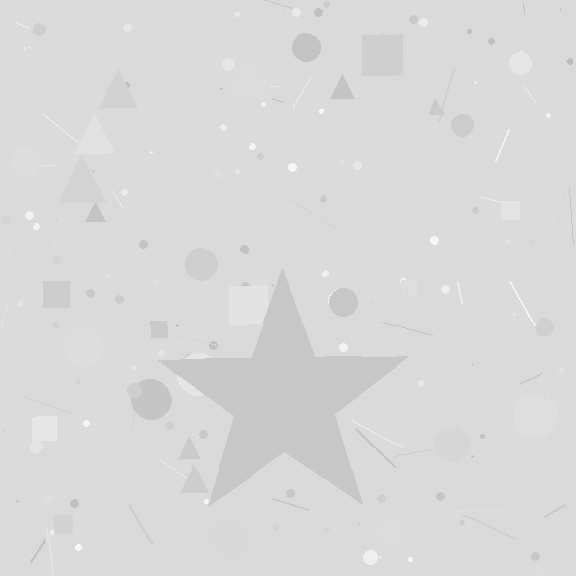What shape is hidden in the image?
A star is hidden in the image.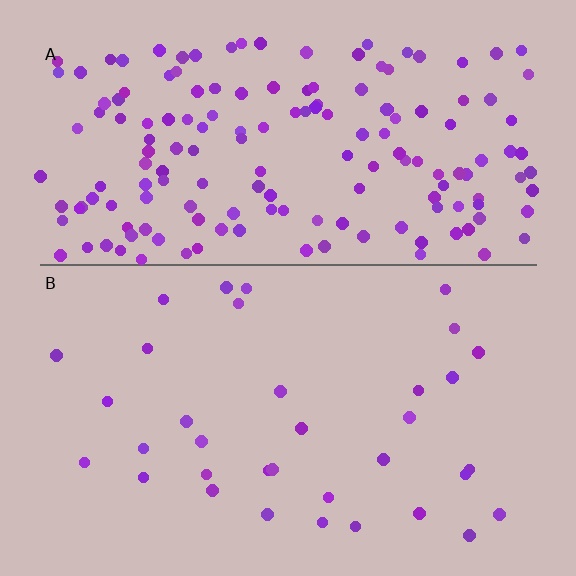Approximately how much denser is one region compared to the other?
Approximately 4.8× — region A over region B.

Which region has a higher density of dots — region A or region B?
A (the top).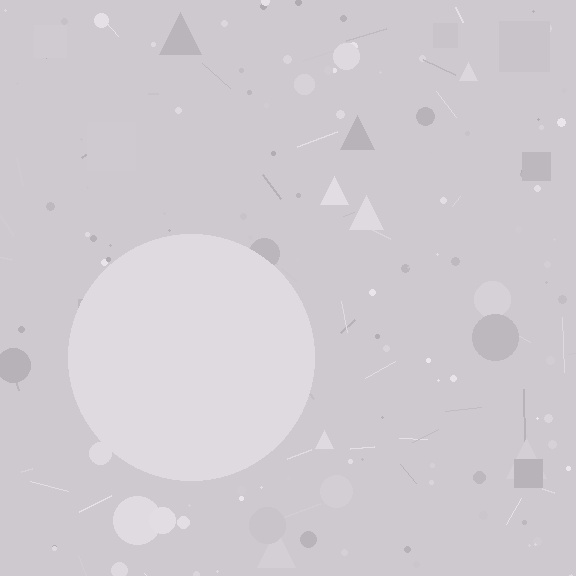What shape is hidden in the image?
A circle is hidden in the image.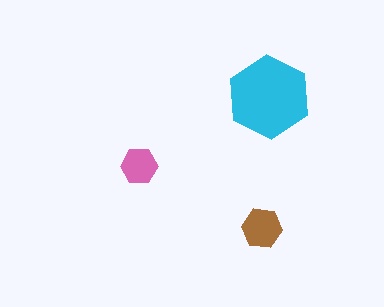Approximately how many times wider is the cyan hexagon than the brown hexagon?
About 2 times wider.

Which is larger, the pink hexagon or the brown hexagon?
The brown one.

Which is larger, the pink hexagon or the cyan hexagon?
The cyan one.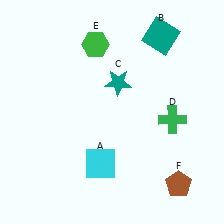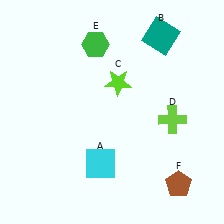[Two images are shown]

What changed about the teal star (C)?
In Image 1, C is teal. In Image 2, it changed to lime.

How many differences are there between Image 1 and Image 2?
There are 2 differences between the two images.